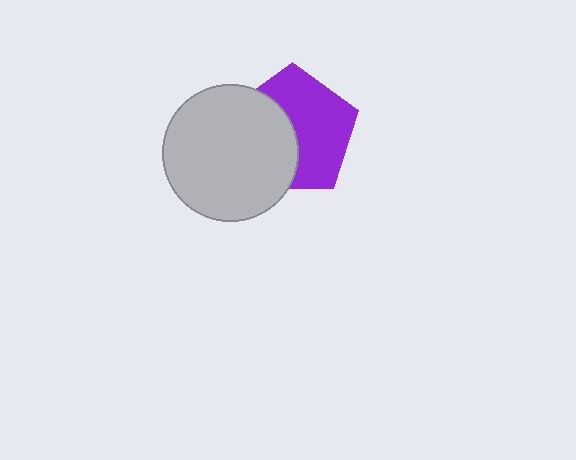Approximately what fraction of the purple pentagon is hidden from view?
Roughly 44% of the purple pentagon is hidden behind the light gray circle.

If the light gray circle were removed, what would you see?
You would see the complete purple pentagon.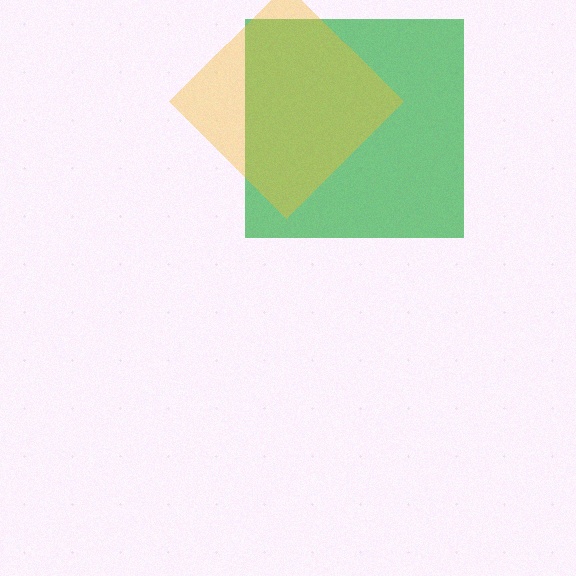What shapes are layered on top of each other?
The layered shapes are: a green square, a yellow diamond.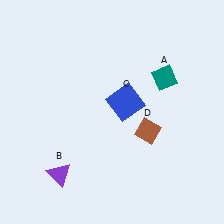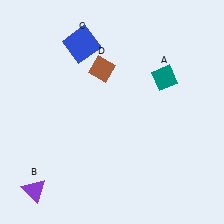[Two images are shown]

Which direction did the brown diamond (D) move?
The brown diamond (D) moved up.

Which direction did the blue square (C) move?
The blue square (C) moved up.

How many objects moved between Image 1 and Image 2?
3 objects moved between the two images.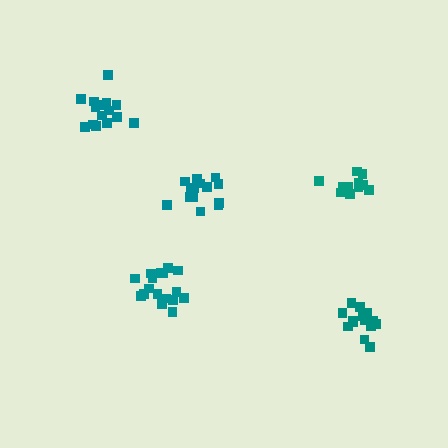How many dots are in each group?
Group 1: 15 dots, Group 2: 17 dots, Group 3: 14 dots, Group 4: 17 dots, Group 5: 12 dots (75 total).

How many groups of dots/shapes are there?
There are 5 groups.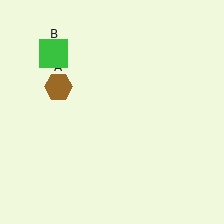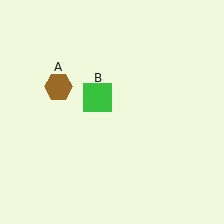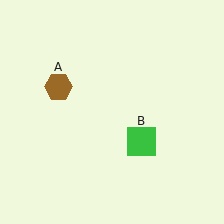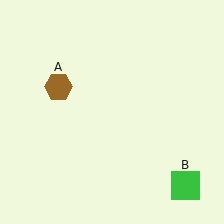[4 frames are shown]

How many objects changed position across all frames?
1 object changed position: green square (object B).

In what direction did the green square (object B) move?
The green square (object B) moved down and to the right.